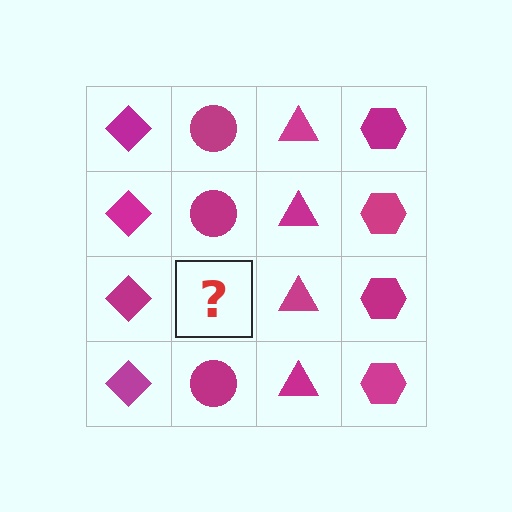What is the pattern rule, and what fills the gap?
The rule is that each column has a consistent shape. The gap should be filled with a magenta circle.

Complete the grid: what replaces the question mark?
The question mark should be replaced with a magenta circle.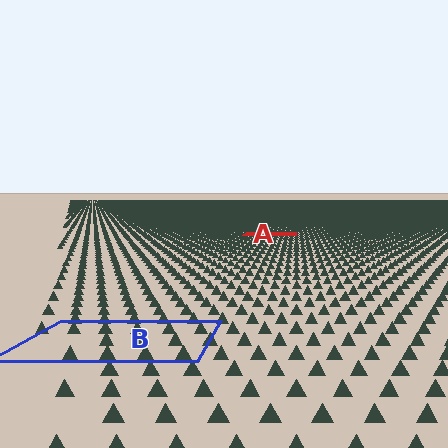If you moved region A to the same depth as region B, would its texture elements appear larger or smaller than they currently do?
They would appear larger. At a closer depth, the same texture elements are projected at a bigger on-screen size.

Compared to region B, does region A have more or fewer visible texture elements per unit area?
Region A has more texture elements per unit area — they are packed more densely because it is farther away.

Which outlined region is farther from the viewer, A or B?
Region A is farther from the viewer — the texture elements inside it appear smaller and more densely packed.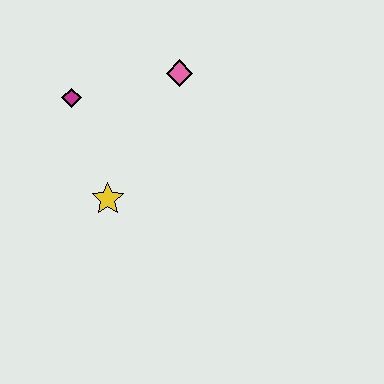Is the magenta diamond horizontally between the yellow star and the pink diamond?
No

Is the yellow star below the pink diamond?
Yes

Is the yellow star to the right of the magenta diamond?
Yes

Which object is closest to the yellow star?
The magenta diamond is closest to the yellow star.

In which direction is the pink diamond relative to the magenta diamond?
The pink diamond is to the right of the magenta diamond.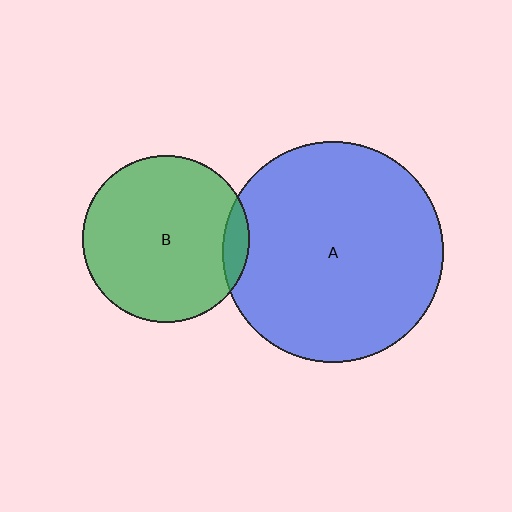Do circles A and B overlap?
Yes.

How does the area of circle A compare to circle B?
Approximately 1.8 times.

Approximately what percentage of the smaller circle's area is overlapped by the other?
Approximately 10%.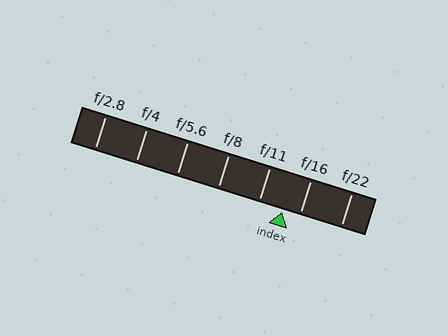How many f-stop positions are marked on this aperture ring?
There are 7 f-stop positions marked.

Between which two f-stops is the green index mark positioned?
The index mark is between f/11 and f/16.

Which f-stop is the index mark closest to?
The index mark is closest to f/16.